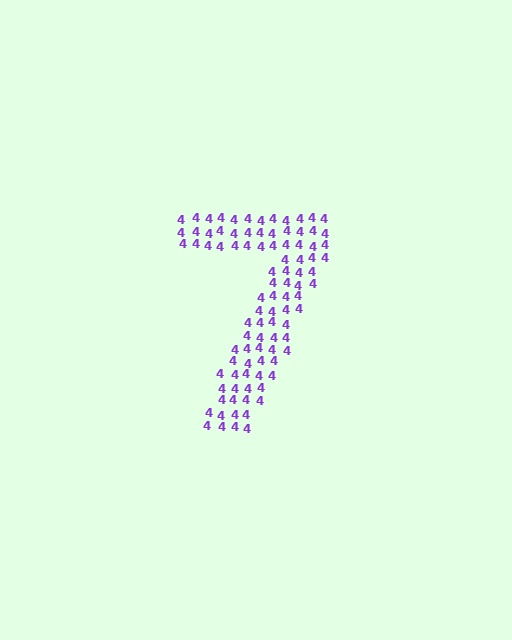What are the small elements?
The small elements are digit 4's.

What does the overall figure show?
The overall figure shows the digit 7.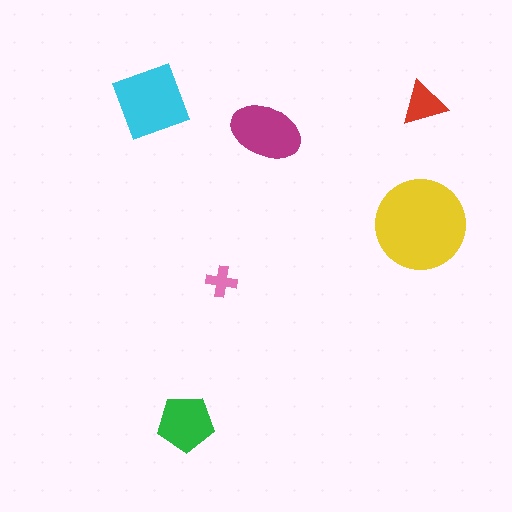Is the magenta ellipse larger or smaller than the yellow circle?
Smaller.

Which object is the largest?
The yellow circle.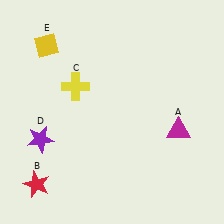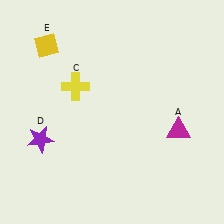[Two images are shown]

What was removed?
The red star (B) was removed in Image 2.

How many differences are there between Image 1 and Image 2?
There is 1 difference between the two images.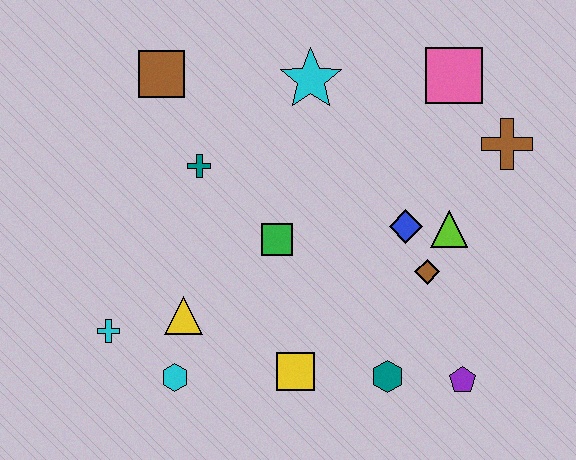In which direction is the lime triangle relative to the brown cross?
The lime triangle is below the brown cross.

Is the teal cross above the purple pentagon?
Yes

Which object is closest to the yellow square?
The teal hexagon is closest to the yellow square.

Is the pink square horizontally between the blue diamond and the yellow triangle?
No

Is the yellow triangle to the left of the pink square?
Yes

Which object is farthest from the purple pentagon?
The brown square is farthest from the purple pentagon.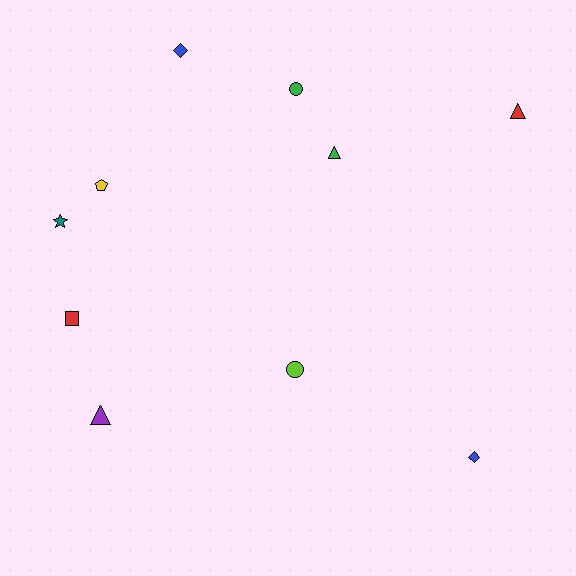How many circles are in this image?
There are 2 circles.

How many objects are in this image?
There are 10 objects.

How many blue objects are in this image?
There are 2 blue objects.